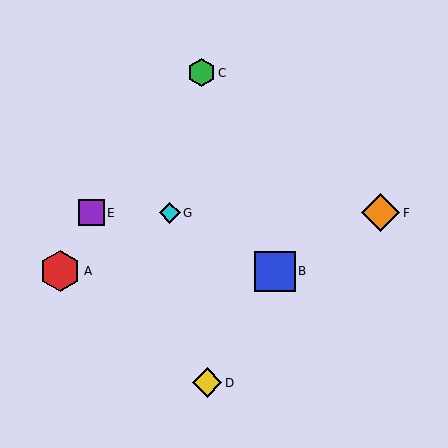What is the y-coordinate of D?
Object D is at y≈383.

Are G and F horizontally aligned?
Yes, both are at y≈213.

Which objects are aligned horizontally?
Objects E, F, G are aligned horizontally.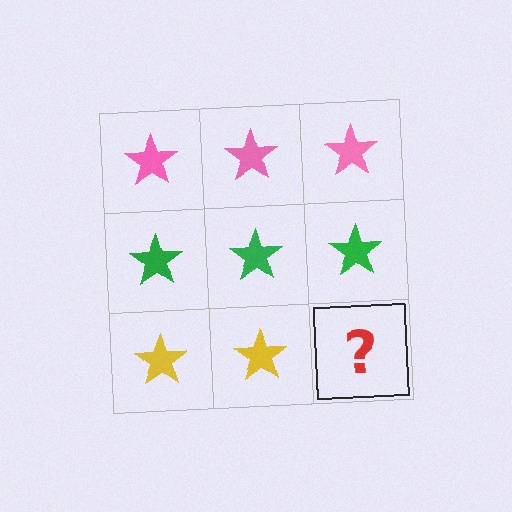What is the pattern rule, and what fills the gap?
The rule is that each row has a consistent color. The gap should be filled with a yellow star.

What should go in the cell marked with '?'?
The missing cell should contain a yellow star.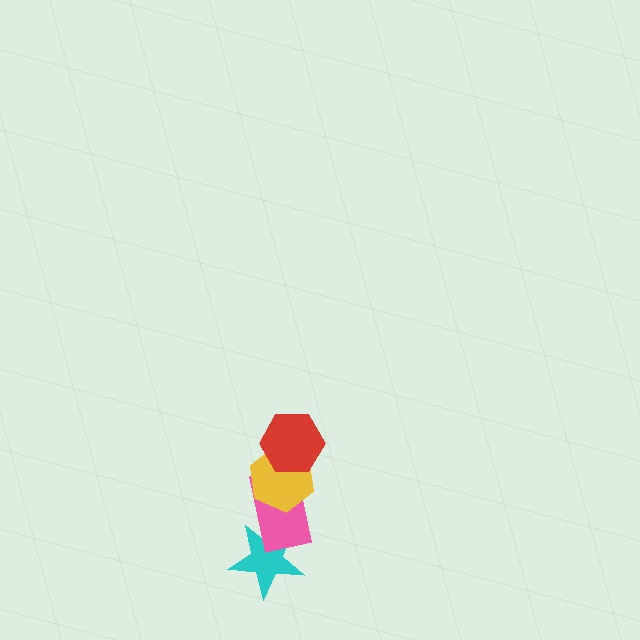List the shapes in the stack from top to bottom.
From top to bottom: the red hexagon, the yellow hexagon, the pink rectangle, the cyan star.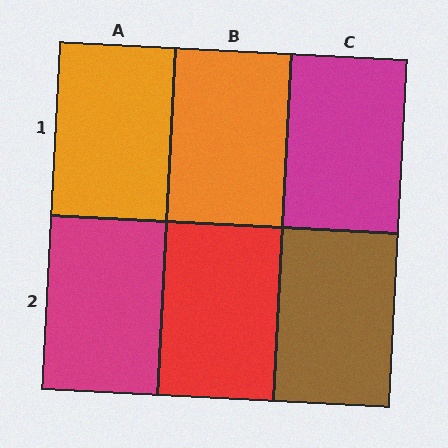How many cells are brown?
1 cell is brown.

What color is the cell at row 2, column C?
Brown.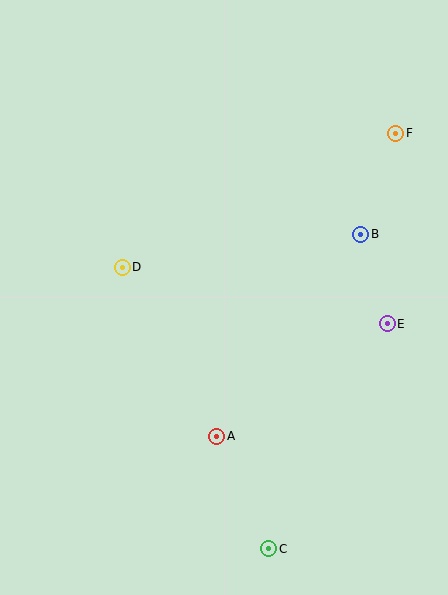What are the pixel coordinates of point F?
Point F is at (396, 134).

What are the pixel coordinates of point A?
Point A is at (217, 437).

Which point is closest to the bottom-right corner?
Point C is closest to the bottom-right corner.